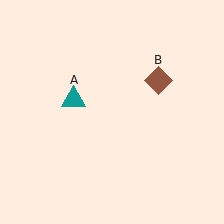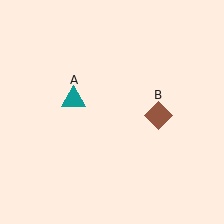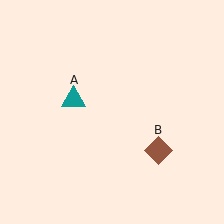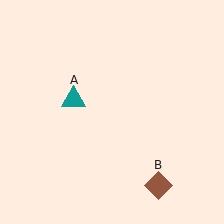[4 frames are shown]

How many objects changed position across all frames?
1 object changed position: brown diamond (object B).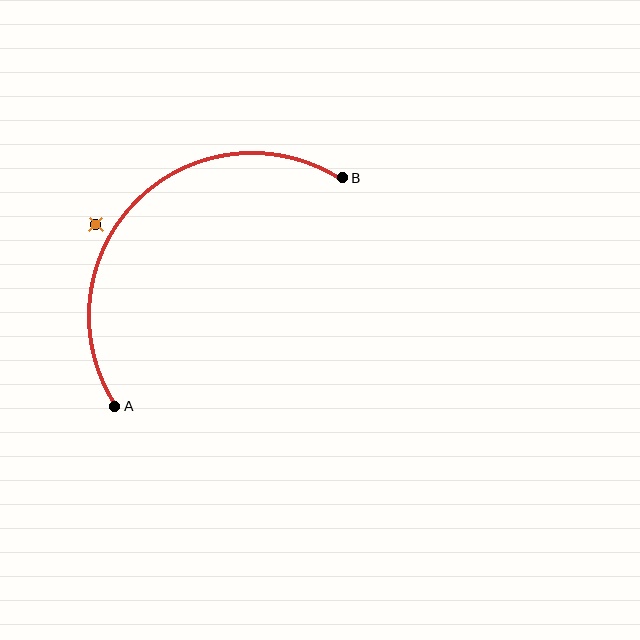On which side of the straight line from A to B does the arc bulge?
The arc bulges above and to the left of the straight line connecting A and B.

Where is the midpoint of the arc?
The arc midpoint is the point on the curve farthest from the straight line joining A and B. It sits above and to the left of that line.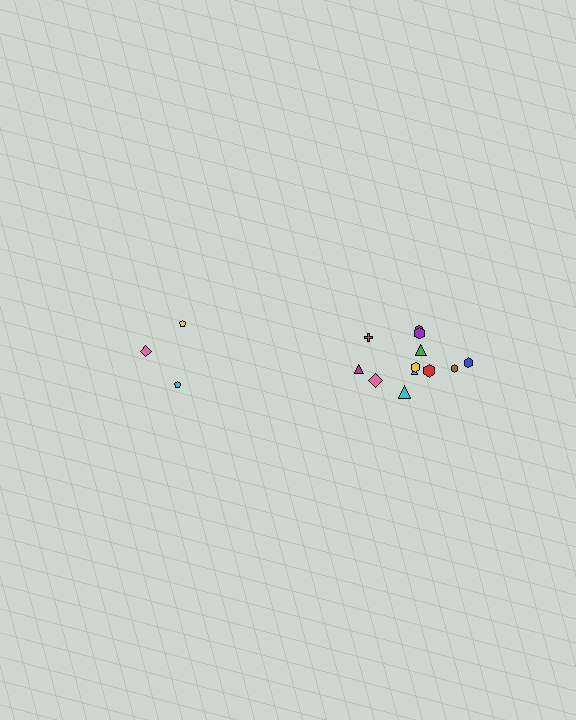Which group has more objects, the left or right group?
The right group.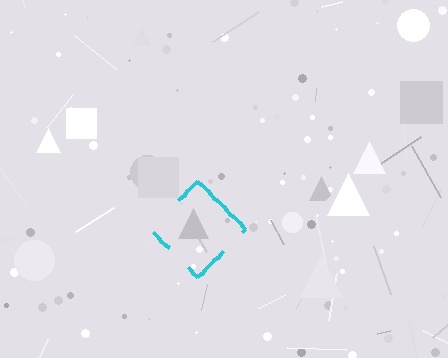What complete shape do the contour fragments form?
The contour fragments form a diamond.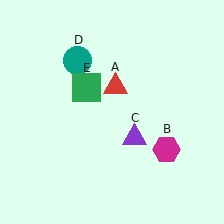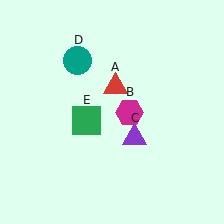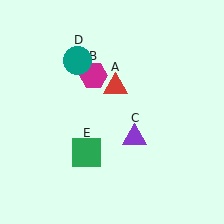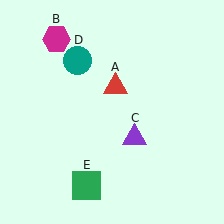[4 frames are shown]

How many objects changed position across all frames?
2 objects changed position: magenta hexagon (object B), green square (object E).